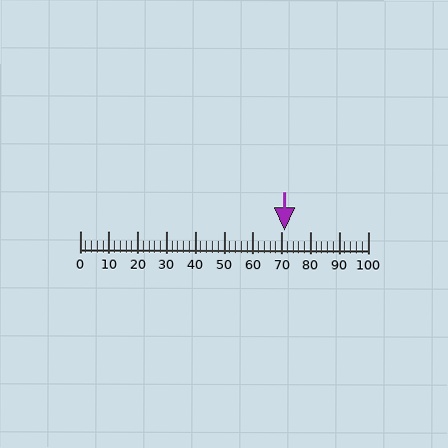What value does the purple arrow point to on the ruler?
The purple arrow points to approximately 71.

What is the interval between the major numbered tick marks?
The major tick marks are spaced 10 units apart.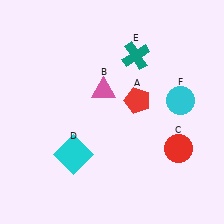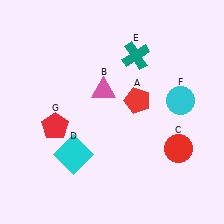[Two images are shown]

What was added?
A red pentagon (G) was added in Image 2.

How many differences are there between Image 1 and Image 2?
There is 1 difference between the two images.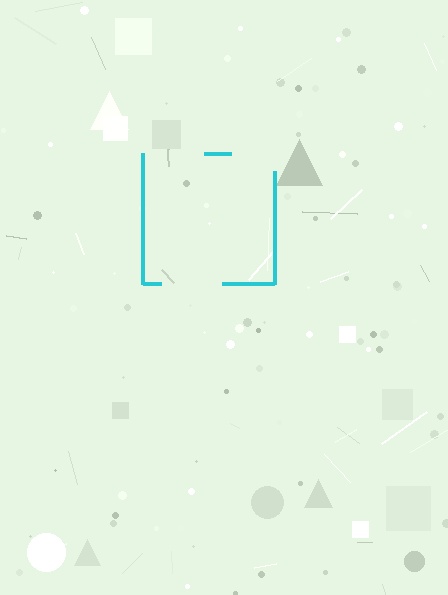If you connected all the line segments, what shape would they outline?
They would outline a square.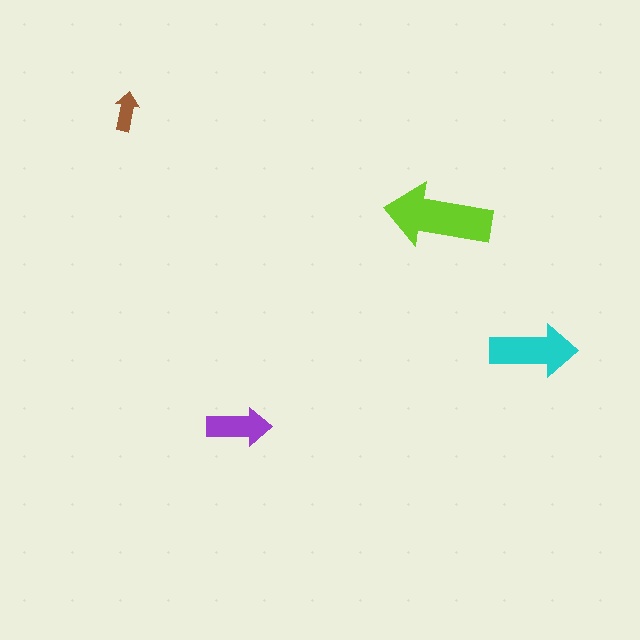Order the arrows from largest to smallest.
the lime one, the cyan one, the purple one, the brown one.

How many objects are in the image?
There are 4 objects in the image.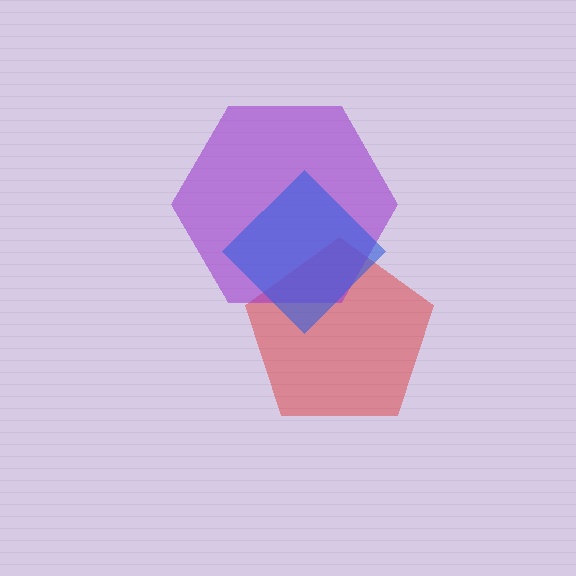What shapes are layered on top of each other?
The layered shapes are: a red pentagon, a purple hexagon, a blue diamond.